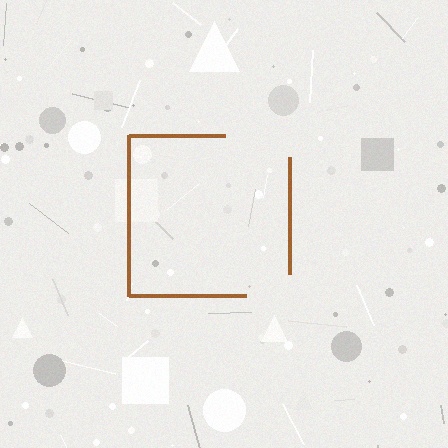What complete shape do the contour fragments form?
The contour fragments form a square.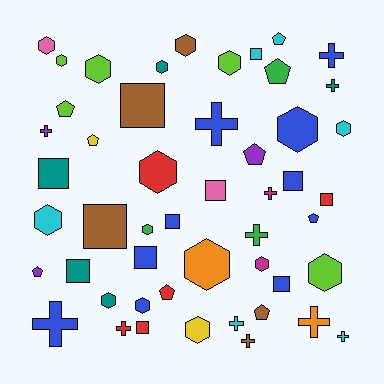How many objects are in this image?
There are 50 objects.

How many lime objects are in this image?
There are 5 lime objects.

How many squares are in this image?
There are 12 squares.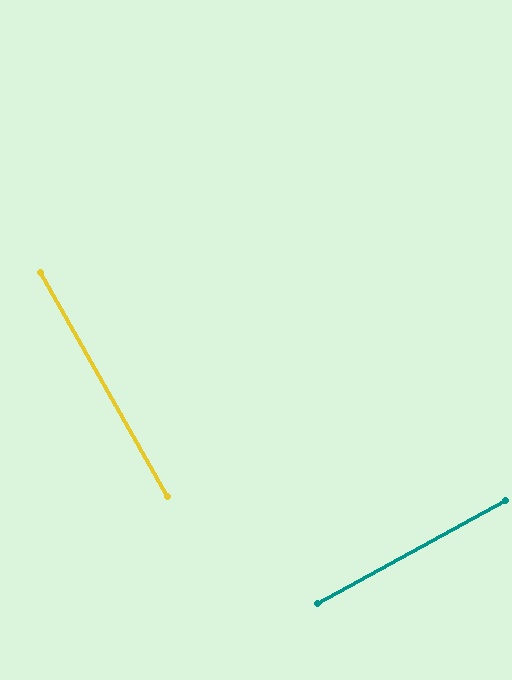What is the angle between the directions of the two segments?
Approximately 89 degrees.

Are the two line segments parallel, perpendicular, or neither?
Perpendicular — they meet at approximately 89°.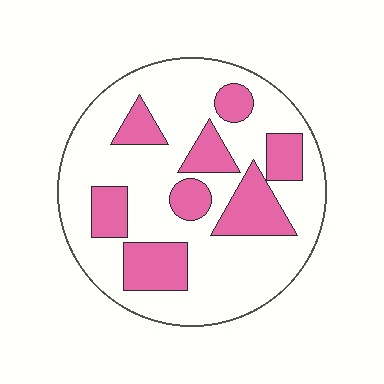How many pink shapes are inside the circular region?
8.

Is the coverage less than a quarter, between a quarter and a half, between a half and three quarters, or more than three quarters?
Between a quarter and a half.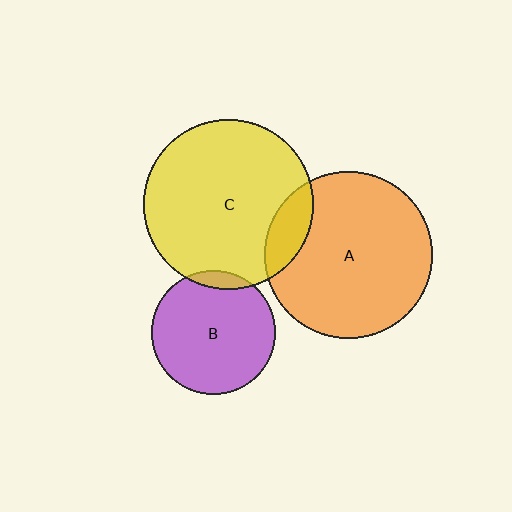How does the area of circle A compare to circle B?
Approximately 1.8 times.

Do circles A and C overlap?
Yes.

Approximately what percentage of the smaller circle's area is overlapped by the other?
Approximately 15%.